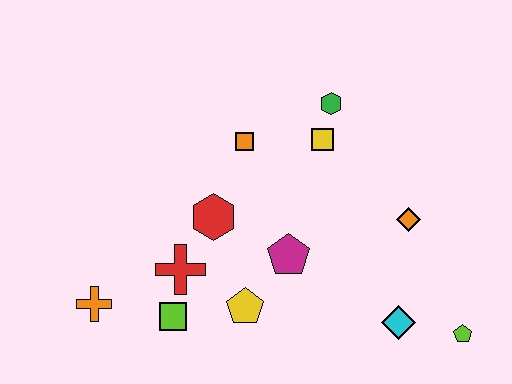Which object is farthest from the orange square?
The lime pentagon is farthest from the orange square.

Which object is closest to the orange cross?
The lime square is closest to the orange cross.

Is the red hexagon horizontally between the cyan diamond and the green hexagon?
No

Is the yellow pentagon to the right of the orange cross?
Yes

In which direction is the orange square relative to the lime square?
The orange square is above the lime square.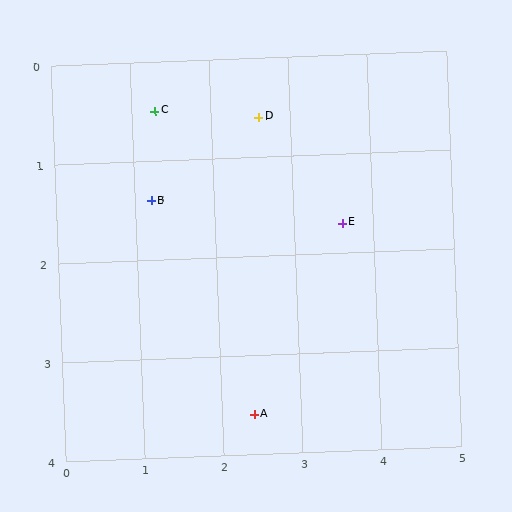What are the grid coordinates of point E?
Point E is at approximately (3.6, 1.7).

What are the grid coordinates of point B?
Point B is at approximately (1.2, 1.4).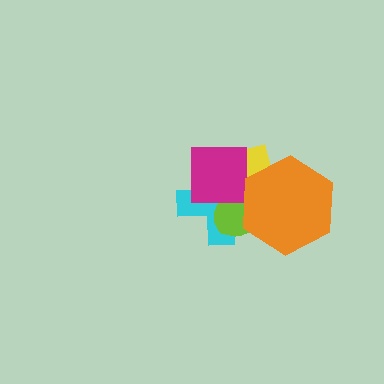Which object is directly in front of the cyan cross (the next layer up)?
The lime ellipse is directly in front of the cyan cross.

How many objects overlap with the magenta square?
3 objects overlap with the magenta square.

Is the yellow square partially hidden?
Yes, it is partially covered by another shape.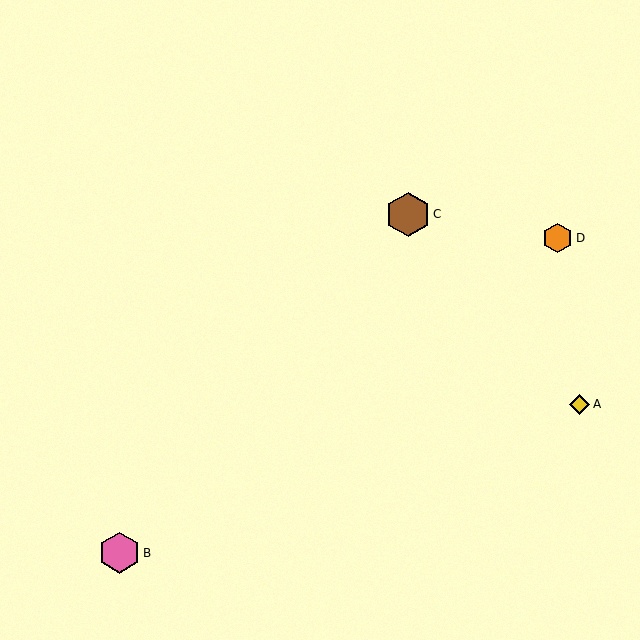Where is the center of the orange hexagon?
The center of the orange hexagon is at (558, 238).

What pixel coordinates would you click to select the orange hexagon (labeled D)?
Click at (558, 238) to select the orange hexagon D.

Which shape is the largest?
The brown hexagon (labeled C) is the largest.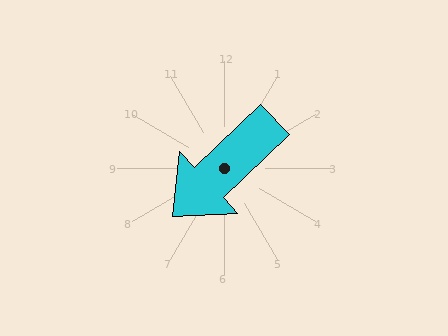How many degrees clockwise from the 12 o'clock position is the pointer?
Approximately 227 degrees.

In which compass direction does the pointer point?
Southwest.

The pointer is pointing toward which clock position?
Roughly 8 o'clock.